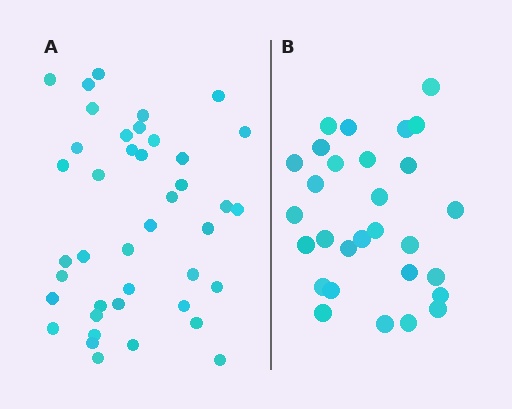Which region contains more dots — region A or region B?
Region A (the left region) has more dots.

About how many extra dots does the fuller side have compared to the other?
Region A has roughly 12 or so more dots than region B.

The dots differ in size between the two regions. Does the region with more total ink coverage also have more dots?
No. Region B has more total ink coverage because its dots are larger, but region A actually contains more individual dots. Total area can be misleading — the number of items is what matters here.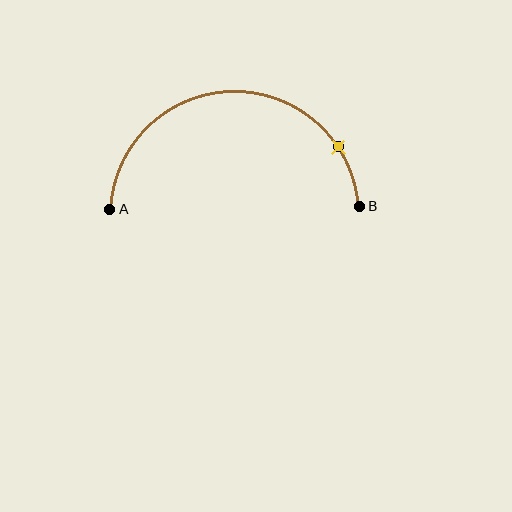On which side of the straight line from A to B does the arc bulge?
The arc bulges above the straight line connecting A and B.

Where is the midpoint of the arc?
The arc midpoint is the point on the curve farthest from the straight line joining A and B. It sits above that line.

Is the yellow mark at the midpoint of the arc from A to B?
No. The yellow mark lies on the arc but is closer to endpoint B. The arc midpoint would be at the point on the curve equidistant along the arc from both A and B.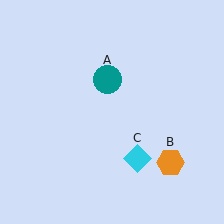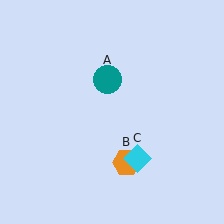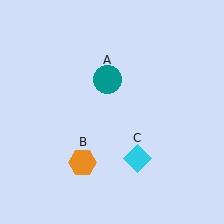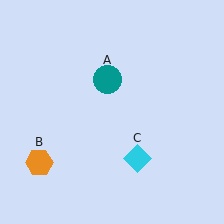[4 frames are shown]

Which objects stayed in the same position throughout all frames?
Teal circle (object A) and cyan diamond (object C) remained stationary.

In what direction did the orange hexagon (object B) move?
The orange hexagon (object B) moved left.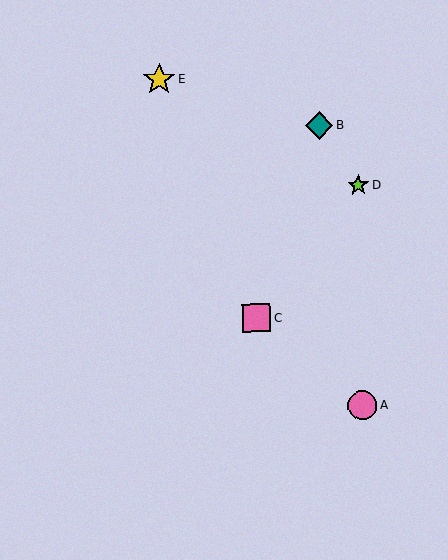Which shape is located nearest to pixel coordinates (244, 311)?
The pink square (labeled C) at (256, 318) is nearest to that location.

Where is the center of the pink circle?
The center of the pink circle is at (363, 405).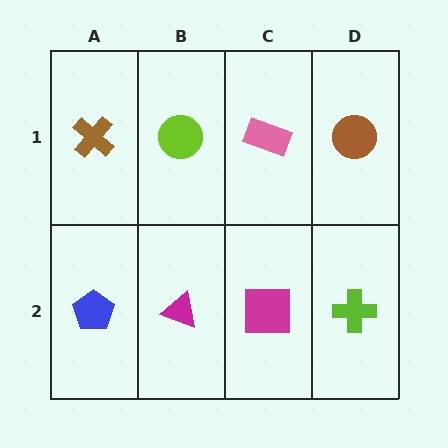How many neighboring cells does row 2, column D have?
2.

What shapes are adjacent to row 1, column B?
A magenta triangle (row 2, column B), a brown cross (row 1, column A), a pink rectangle (row 1, column C).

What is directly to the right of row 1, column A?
A lime circle.